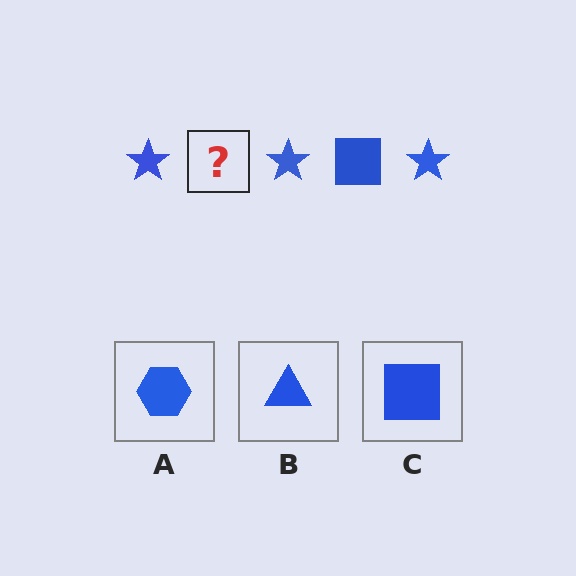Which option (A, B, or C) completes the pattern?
C.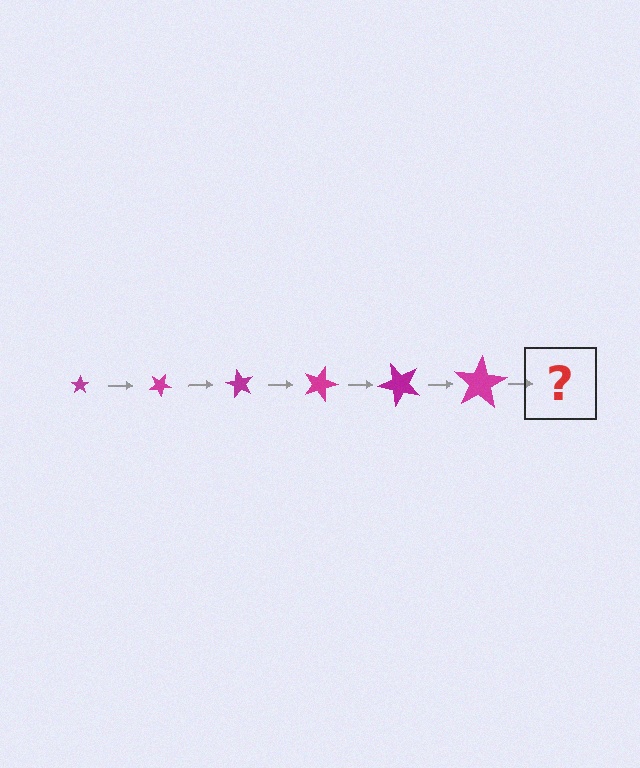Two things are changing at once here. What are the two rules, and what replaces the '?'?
The two rules are that the star grows larger each step and it rotates 30 degrees each step. The '?' should be a star, larger than the previous one and rotated 180 degrees from the start.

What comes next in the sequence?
The next element should be a star, larger than the previous one and rotated 180 degrees from the start.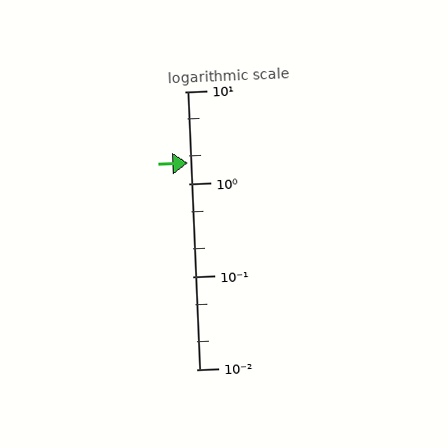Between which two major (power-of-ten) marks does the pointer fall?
The pointer is between 1 and 10.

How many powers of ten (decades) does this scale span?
The scale spans 3 decades, from 0.01 to 10.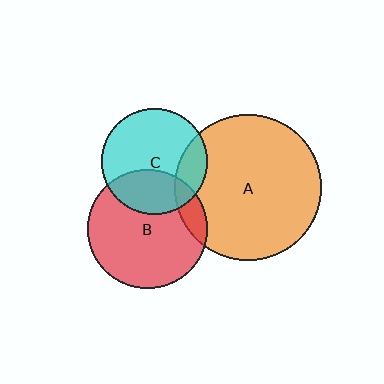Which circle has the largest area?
Circle A (orange).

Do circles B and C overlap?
Yes.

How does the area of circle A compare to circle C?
Approximately 1.9 times.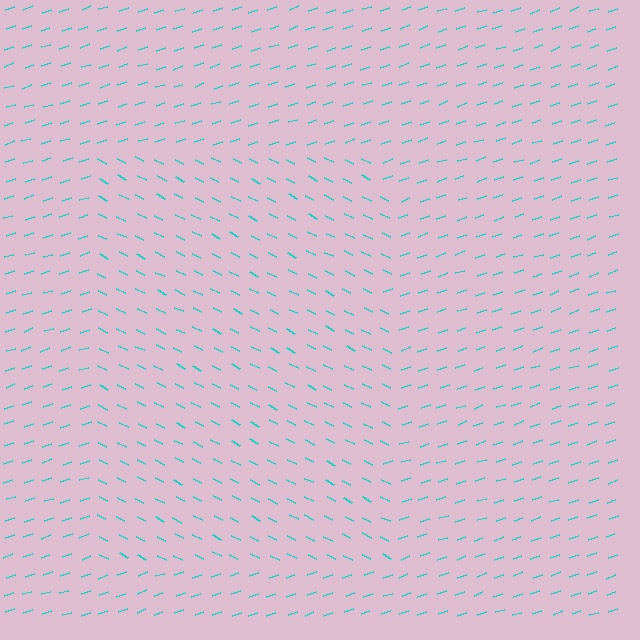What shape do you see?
I see a rectangle.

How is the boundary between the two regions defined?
The boundary is defined purely by a change in line orientation (approximately 45 degrees difference). All lines are the same color and thickness.